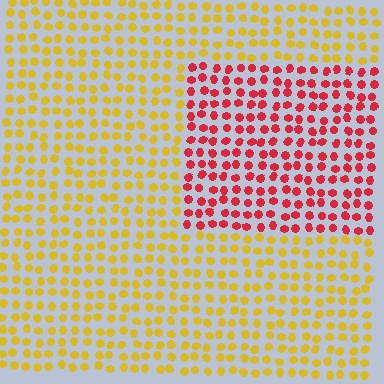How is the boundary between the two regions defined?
The boundary is defined purely by a slight shift in hue (about 58 degrees). Spacing, size, and orientation are identical on both sides.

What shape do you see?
I see a rectangle.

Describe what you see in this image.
The image is filled with small yellow elements in a uniform arrangement. A rectangle-shaped region is visible where the elements are tinted to a slightly different hue, forming a subtle color boundary.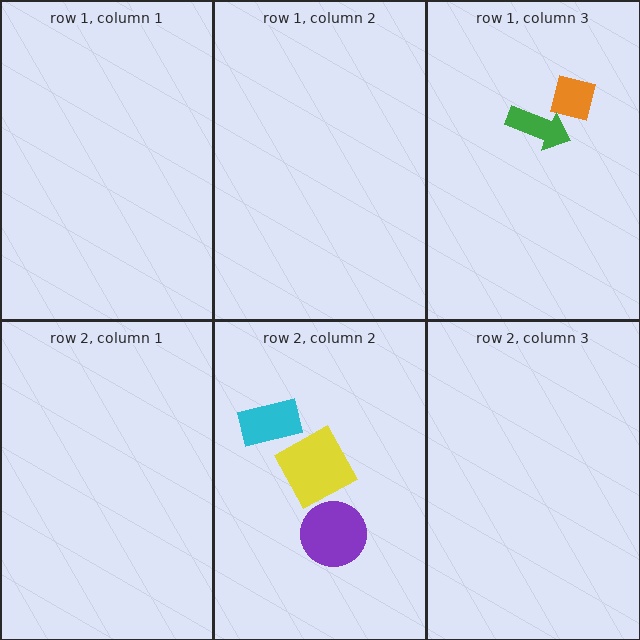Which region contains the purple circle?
The row 2, column 2 region.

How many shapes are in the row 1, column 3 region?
2.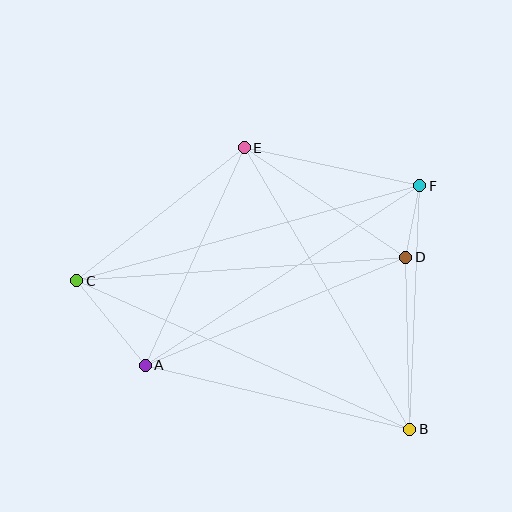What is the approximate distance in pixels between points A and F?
The distance between A and F is approximately 329 pixels.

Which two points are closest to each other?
Points D and F are closest to each other.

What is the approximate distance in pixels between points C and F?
The distance between C and F is approximately 356 pixels.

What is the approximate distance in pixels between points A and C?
The distance between A and C is approximately 109 pixels.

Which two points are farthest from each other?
Points B and C are farthest from each other.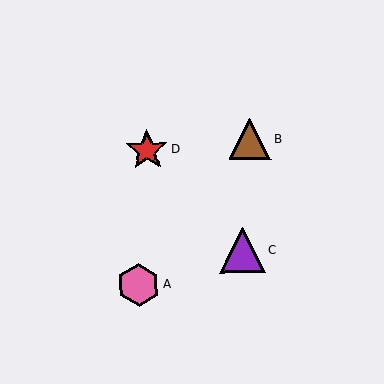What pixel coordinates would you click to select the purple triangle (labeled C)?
Click at (242, 250) to select the purple triangle C.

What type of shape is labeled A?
Shape A is a pink hexagon.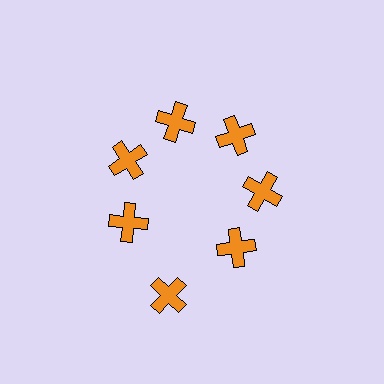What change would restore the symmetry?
The symmetry would be restored by moving it inward, back onto the ring so that all 7 crosses sit at equal angles and equal distance from the center.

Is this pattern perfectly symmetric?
No. The 7 orange crosses are arranged in a ring, but one element near the 6 o'clock position is pushed outward from the center, breaking the 7-fold rotational symmetry.